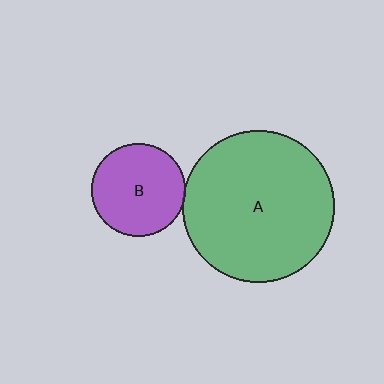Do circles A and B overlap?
Yes.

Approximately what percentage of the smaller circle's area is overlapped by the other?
Approximately 5%.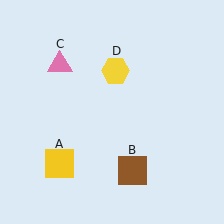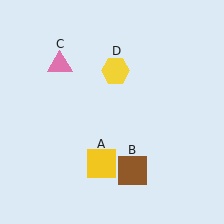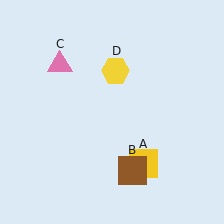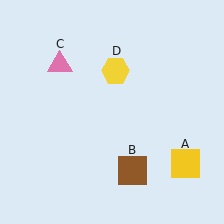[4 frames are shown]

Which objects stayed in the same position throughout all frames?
Brown square (object B) and pink triangle (object C) and yellow hexagon (object D) remained stationary.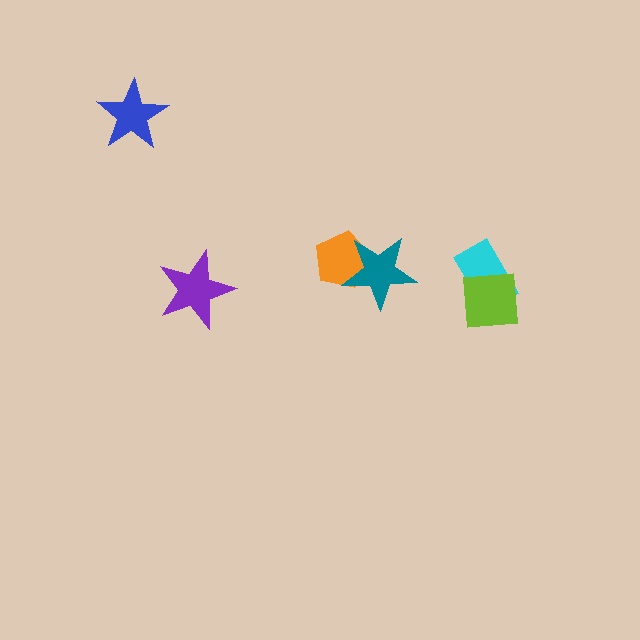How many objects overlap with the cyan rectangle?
1 object overlaps with the cyan rectangle.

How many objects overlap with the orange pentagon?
1 object overlaps with the orange pentagon.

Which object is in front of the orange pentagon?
The teal star is in front of the orange pentagon.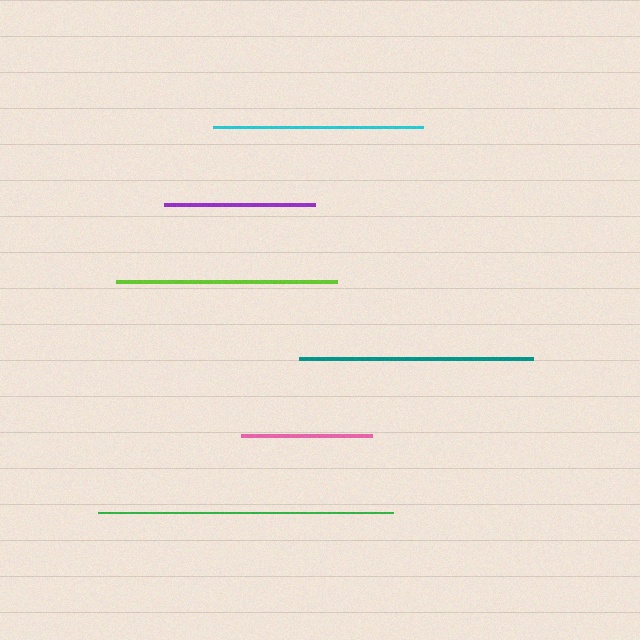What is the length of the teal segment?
The teal segment is approximately 234 pixels long.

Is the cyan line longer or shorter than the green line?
The green line is longer than the cyan line.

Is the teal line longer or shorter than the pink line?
The teal line is longer than the pink line.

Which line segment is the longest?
The green line is the longest at approximately 295 pixels.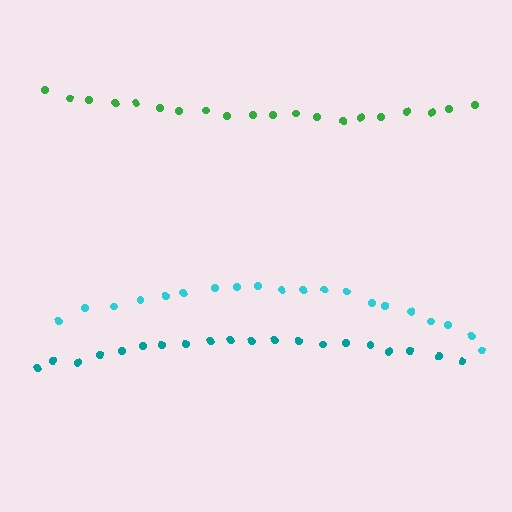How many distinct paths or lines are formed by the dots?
There are 3 distinct paths.